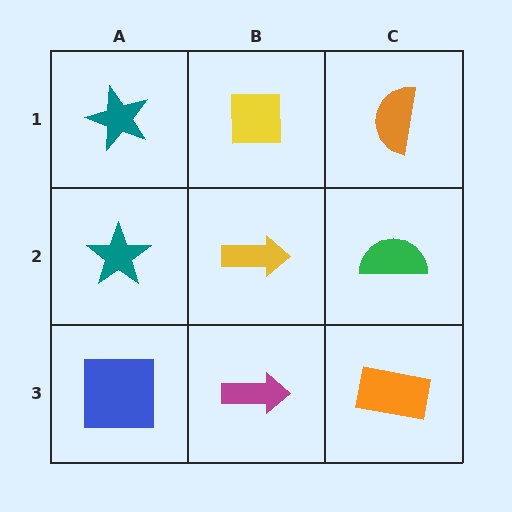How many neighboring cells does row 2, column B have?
4.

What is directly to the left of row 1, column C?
A yellow square.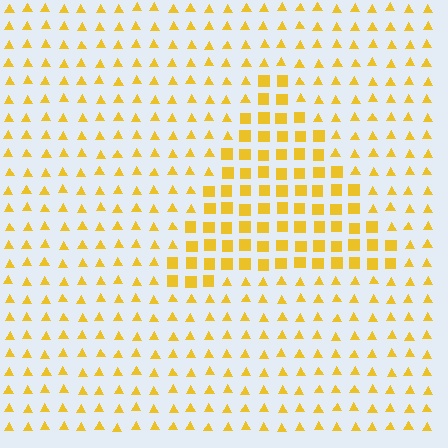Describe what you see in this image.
The image is filled with small yellow elements arranged in a uniform grid. A triangle-shaped region contains squares, while the surrounding area contains triangles. The boundary is defined purely by the change in element shape.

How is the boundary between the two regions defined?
The boundary is defined by a change in element shape: squares inside vs. triangles outside. All elements share the same color and spacing.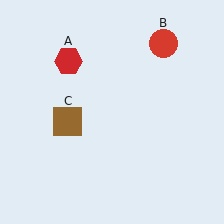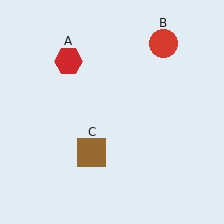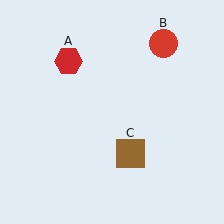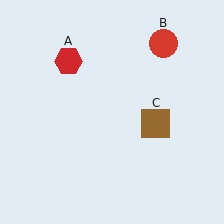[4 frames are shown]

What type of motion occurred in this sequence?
The brown square (object C) rotated counterclockwise around the center of the scene.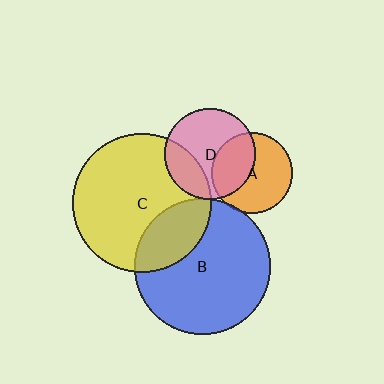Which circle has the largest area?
Circle C (yellow).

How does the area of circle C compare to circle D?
Approximately 2.3 times.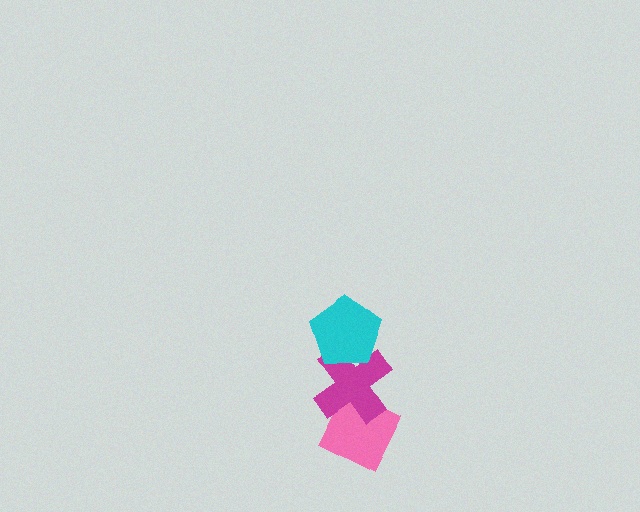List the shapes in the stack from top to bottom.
From top to bottom: the cyan pentagon, the magenta cross, the pink diamond.